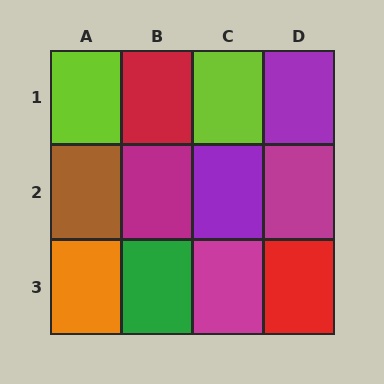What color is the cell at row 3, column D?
Red.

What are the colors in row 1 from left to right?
Lime, red, lime, purple.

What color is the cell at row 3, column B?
Green.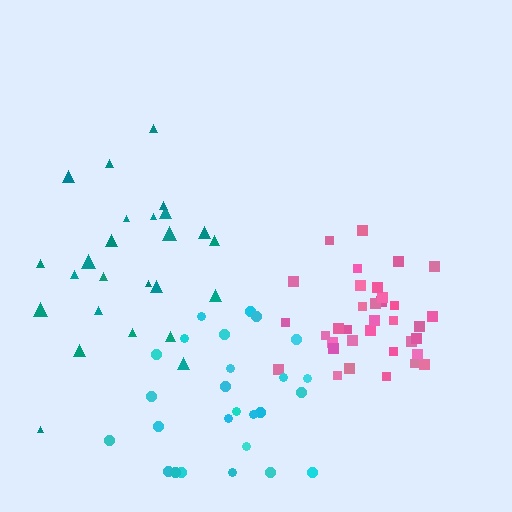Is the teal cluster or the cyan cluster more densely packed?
Cyan.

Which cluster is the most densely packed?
Pink.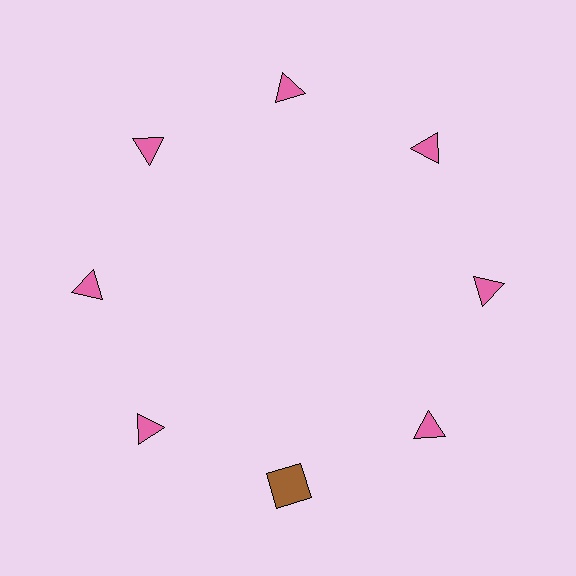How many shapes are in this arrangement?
There are 8 shapes arranged in a ring pattern.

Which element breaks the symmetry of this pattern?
The brown square at roughly the 6 o'clock position breaks the symmetry. All other shapes are pink triangles.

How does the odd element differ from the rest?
It differs in both color (brown instead of pink) and shape (square instead of triangle).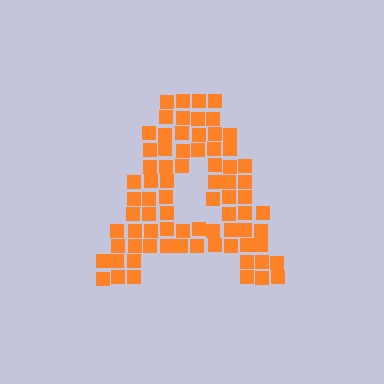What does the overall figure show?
The overall figure shows the letter A.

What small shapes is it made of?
It is made of small squares.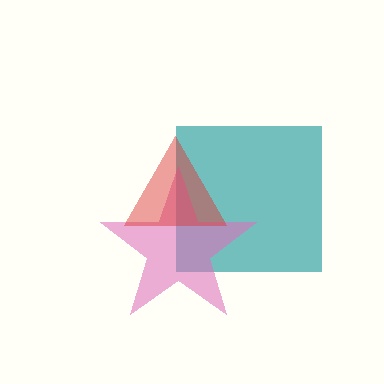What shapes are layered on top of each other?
The layered shapes are: a teal square, a pink star, a red triangle.